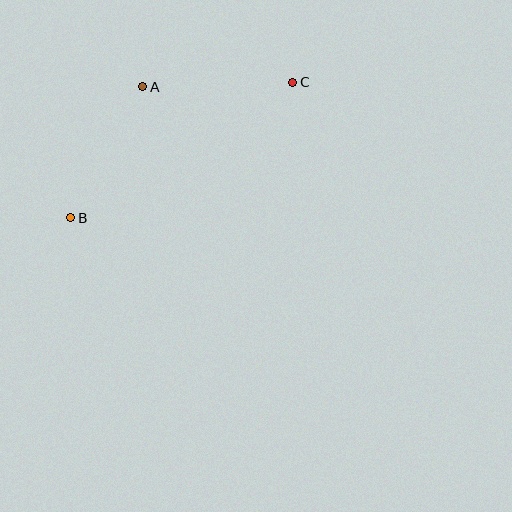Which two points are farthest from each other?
Points B and C are farthest from each other.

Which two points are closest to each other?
Points A and C are closest to each other.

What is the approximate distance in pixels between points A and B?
The distance between A and B is approximately 150 pixels.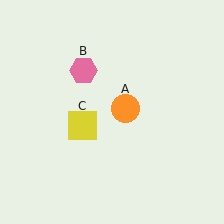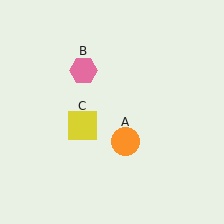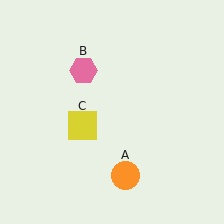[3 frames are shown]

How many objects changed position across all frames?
1 object changed position: orange circle (object A).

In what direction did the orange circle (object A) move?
The orange circle (object A) moved down.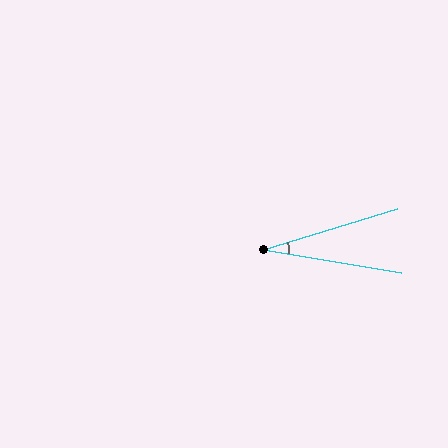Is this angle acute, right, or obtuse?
It is acute.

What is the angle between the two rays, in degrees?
Approximately 26 degrees.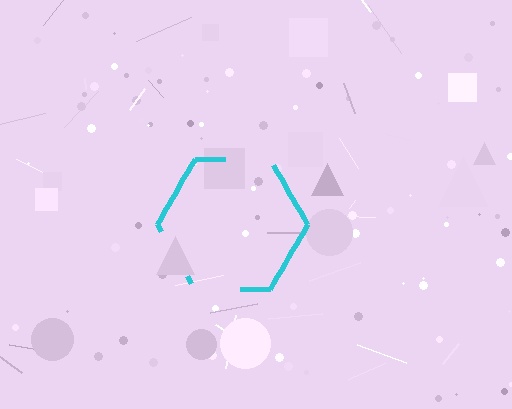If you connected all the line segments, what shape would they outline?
They would outline a hexagon.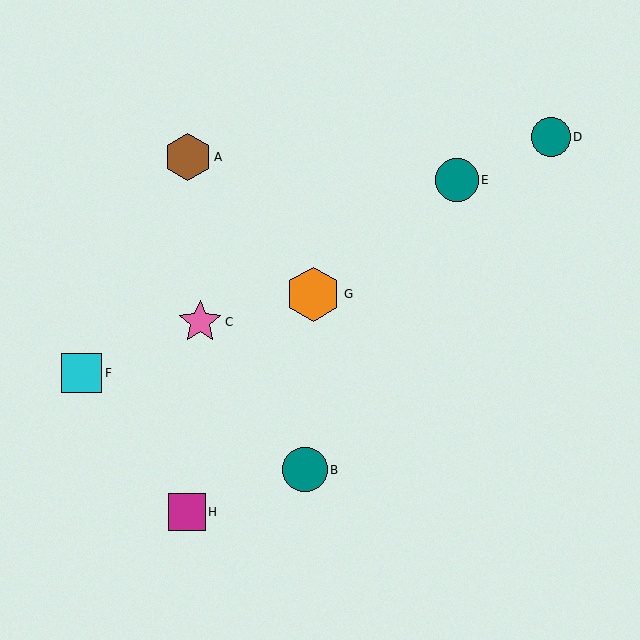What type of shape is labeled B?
Shape B is a teal circle.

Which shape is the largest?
The orange hexagon (labeled G) is the largest.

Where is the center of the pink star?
The center of the pink star is at (200, 322).